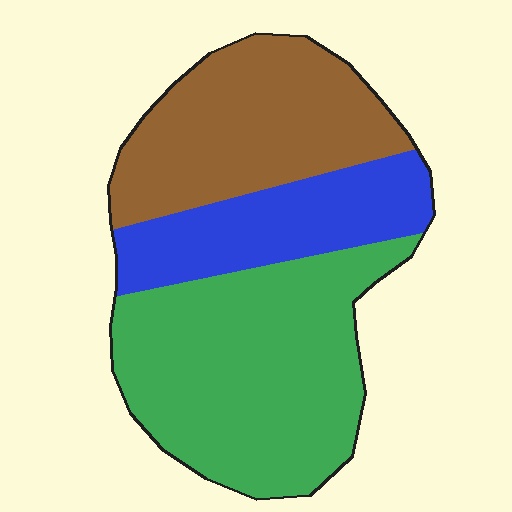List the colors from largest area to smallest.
From largest to smallest: green, brown, blue.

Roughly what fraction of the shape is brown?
Brown takes up between a sixth and a third of the shape.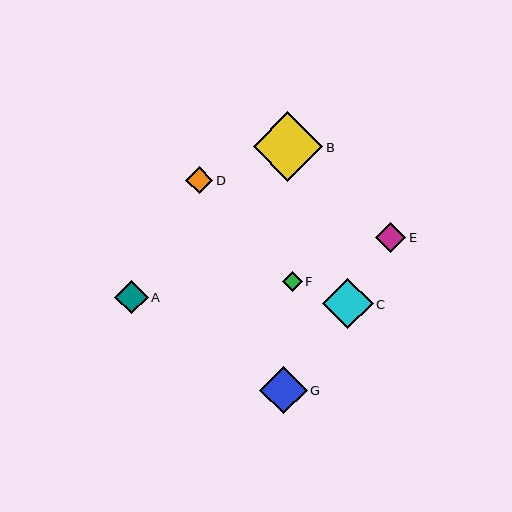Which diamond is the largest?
Diamond B is the largest with a size of approximately 69 pixels.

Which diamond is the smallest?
Diamond F is the smallest with a size of approximately 20 pixels.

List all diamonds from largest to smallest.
From largest to smallest: B, C, G, A, E, D, F.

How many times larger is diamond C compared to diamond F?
Diamond C is approximately 2.5 times the size of diamond F.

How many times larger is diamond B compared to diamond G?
Diamond B is approximately 1.5 times the size of diamond G.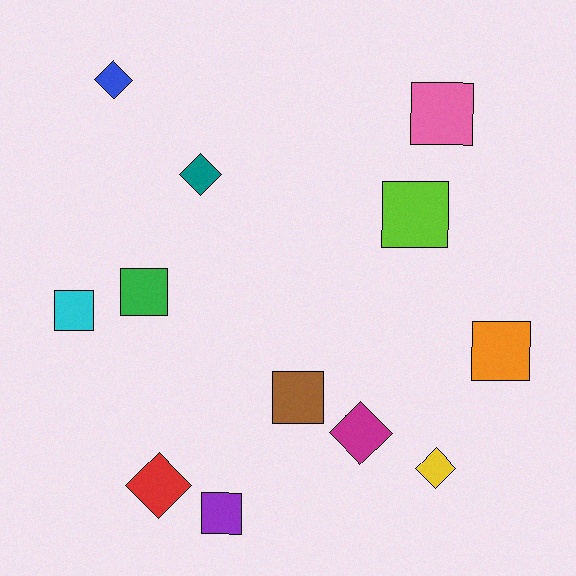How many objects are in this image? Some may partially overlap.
There are 12 objects.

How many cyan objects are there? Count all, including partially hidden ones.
There is 1 cyan object.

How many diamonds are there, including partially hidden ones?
There are 5 diamonds.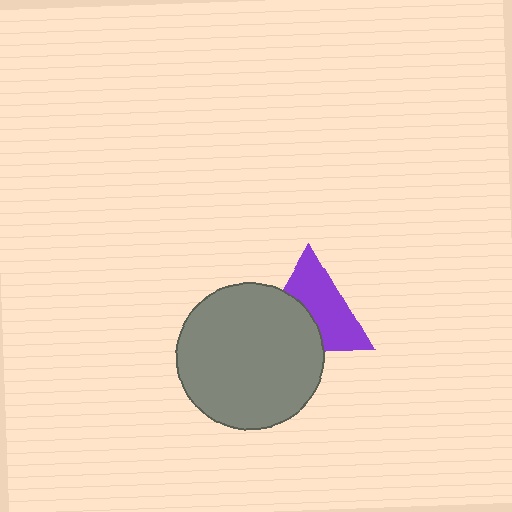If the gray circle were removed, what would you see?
You would see the complete purple triangle.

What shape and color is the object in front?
The object in front is a gray circle.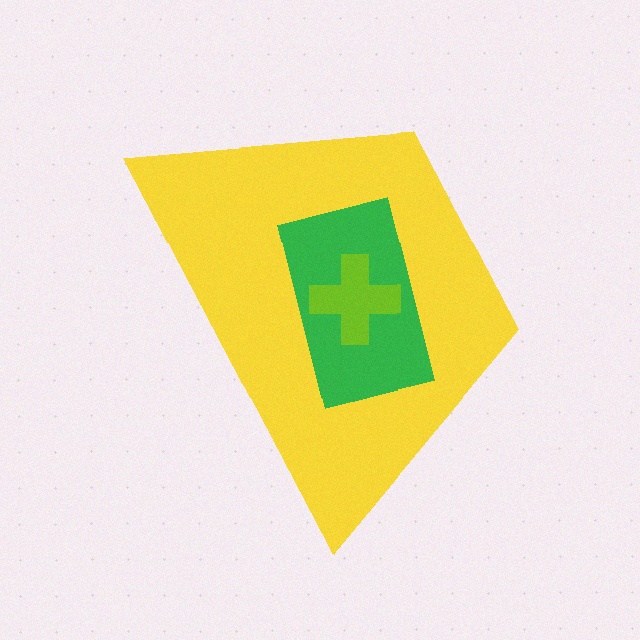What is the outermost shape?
The yellow trapezoid.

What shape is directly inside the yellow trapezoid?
The green rectangle.